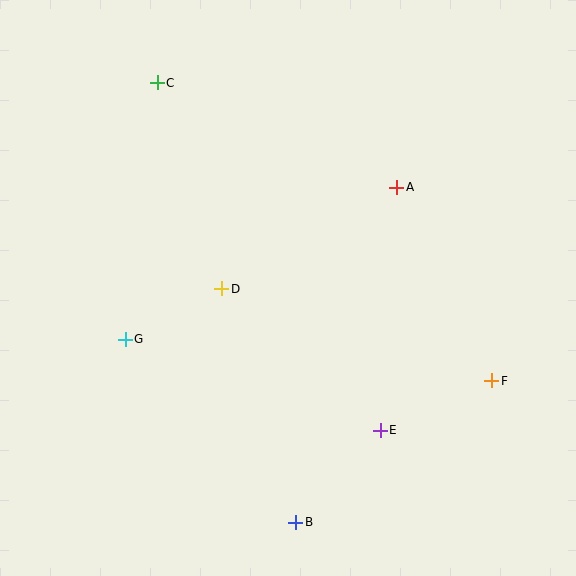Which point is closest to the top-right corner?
Point A is closest to the top-right corner.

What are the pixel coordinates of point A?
Point A is at (397, 187).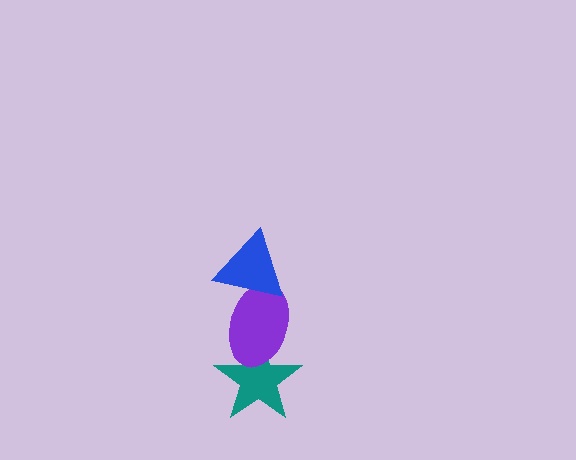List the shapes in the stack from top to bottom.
From top to bottom: the blue triangle, the purple ellipse, the teal star.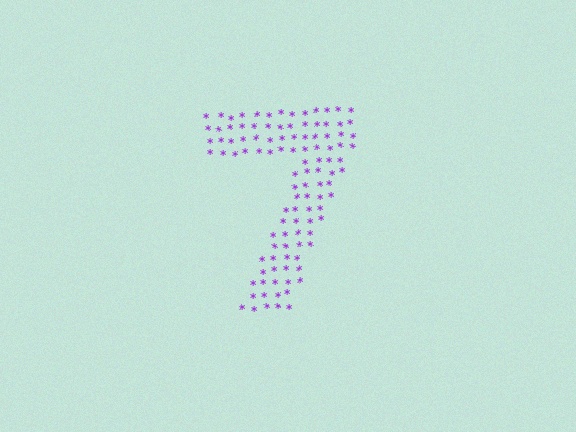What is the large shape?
The large shape is the digit 7.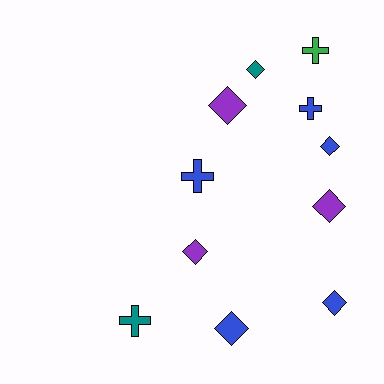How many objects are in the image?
There are 11 objects.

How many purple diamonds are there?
There are 3 purple diamonds.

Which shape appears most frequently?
Diamond, with 7 objects.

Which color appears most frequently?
Blue, with 5 objects.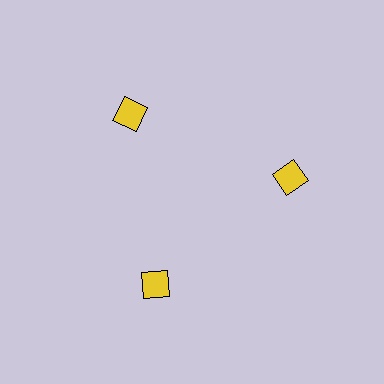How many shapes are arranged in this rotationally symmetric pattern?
There are 3 shapes, arranged in 3 groups of 1.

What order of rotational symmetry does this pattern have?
This pattern has 3-fold rotational symmetry.